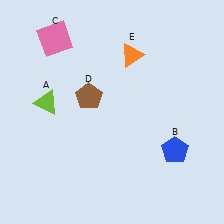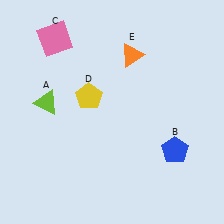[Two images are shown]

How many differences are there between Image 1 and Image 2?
There is 1 difference between the two images.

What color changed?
The pentagon (D) changed from brown in Image 1 to yellow in Image 2.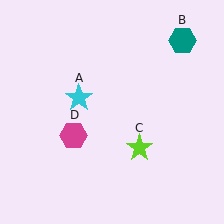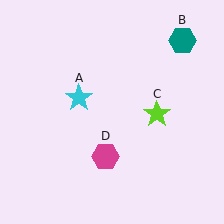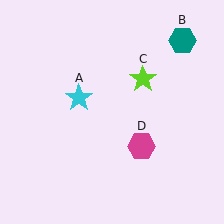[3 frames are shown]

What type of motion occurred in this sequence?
The lime star (object C), magenta hexagon (object D) rotated counterclockwise around the center of the scene.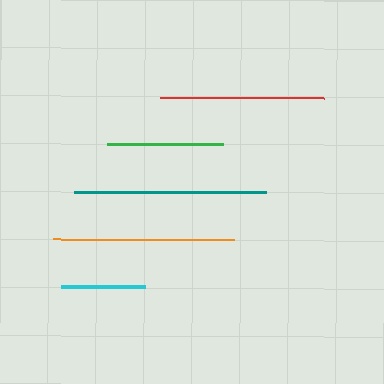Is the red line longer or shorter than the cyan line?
The red line is longer than the cyan line.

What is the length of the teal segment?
The teal segment is approximately 192 pixels long.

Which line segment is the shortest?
The cyan line is the shortest at approximately 84 pixels.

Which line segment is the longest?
The teal line is the longest at approximately 192 pixels.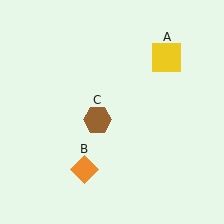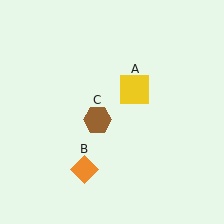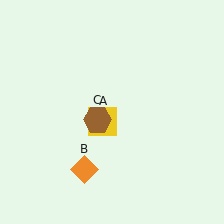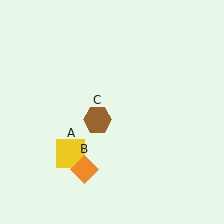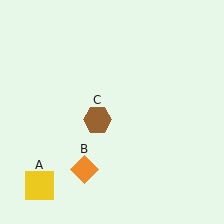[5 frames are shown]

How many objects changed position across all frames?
1 object changed position: yellow square (object A).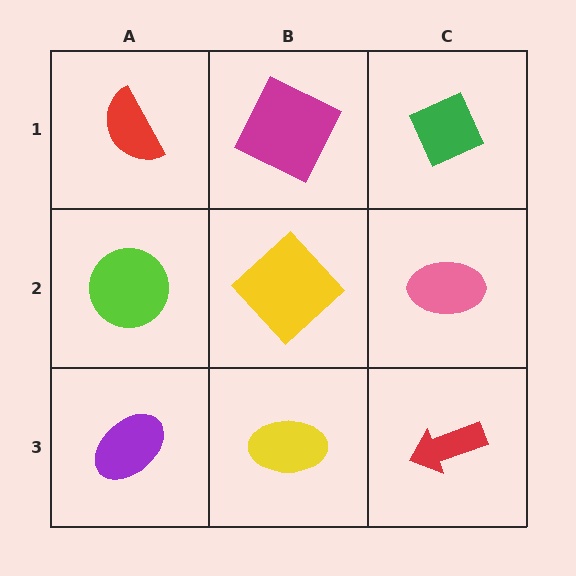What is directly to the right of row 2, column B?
A pink ellipse.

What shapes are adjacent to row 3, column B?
A yellow diamond (row 2, column B), a purple ellipse (row 3, column A), a red arrow (row 3, column C).